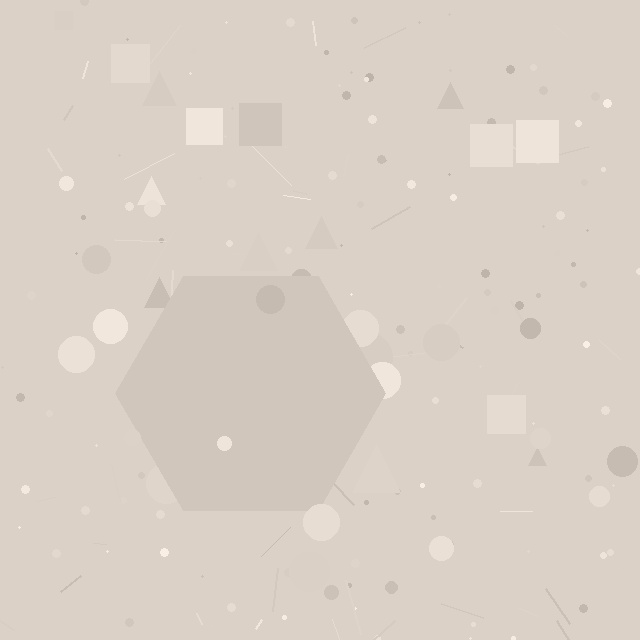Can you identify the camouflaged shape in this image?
The camouflaged shape is a hexagon.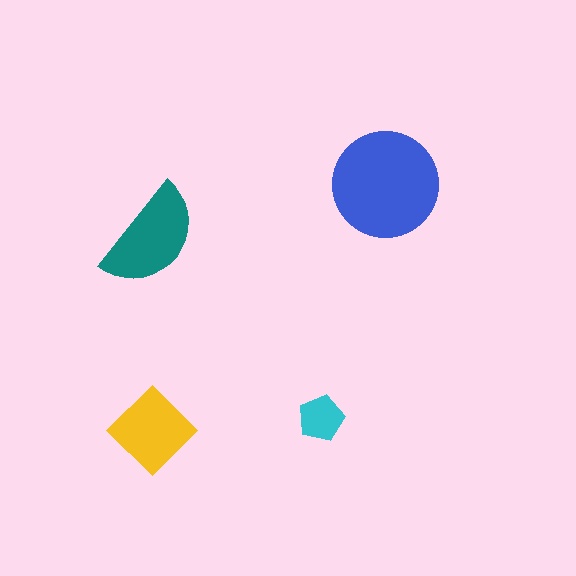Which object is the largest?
The blue circle.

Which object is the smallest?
The cyan pentagon.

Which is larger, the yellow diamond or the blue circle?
The blue circle.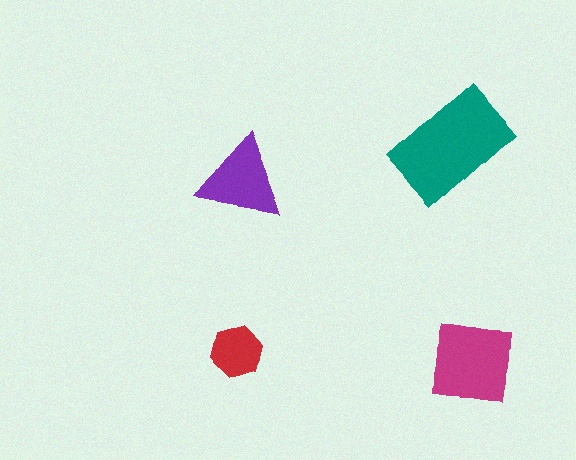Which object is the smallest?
The red hexagon.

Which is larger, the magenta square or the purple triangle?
The magenta square.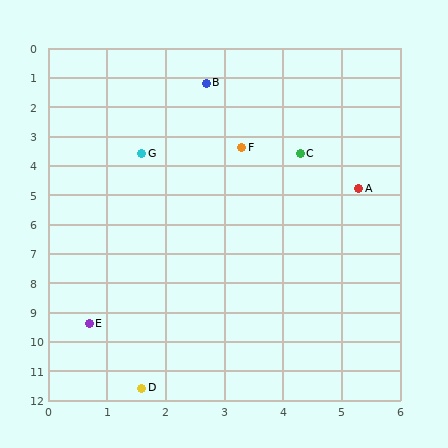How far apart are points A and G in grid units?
Points A and G are about 3.9 grid units apart.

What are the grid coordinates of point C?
Point C is at approximately (4.3, 3.6).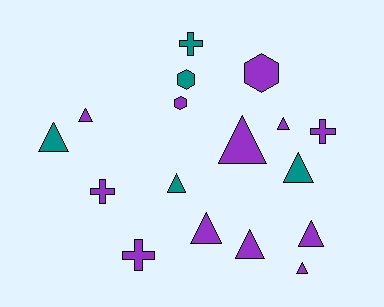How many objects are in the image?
There are 17 objects.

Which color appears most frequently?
Purple, with 12 objects.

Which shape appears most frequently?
Triangle, with 10 objects.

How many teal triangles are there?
There are 3 teal triangles.